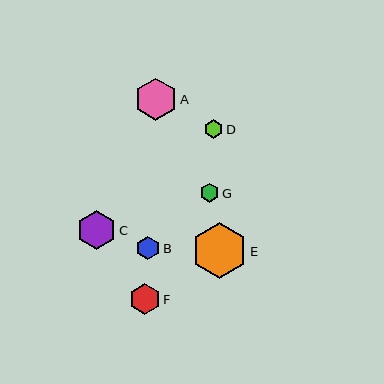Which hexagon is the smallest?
Hexagon G is the smallest with a size of approximately 19 pixels.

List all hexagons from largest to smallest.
From largest to smallest: E, A, C, F, B, D, G.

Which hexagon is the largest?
Hexagon E is the largest with a size of approximately 56 pixels.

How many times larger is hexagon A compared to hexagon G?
Hexagon A is approximately 2.3 times the size of hexagon G.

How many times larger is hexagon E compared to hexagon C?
Hexagon E is approximately 1.4 times the size of hexagon C.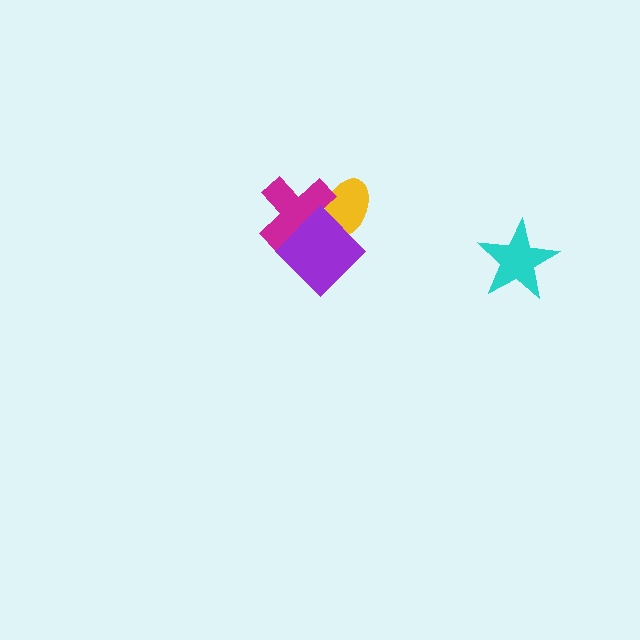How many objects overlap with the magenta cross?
2 objects overlap with the magenta cross.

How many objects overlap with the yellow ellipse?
2 objects overlap with the yellow ellipse.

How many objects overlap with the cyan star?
0 objects overlap with the cyan star.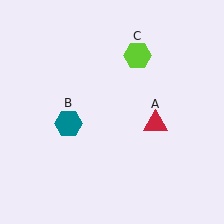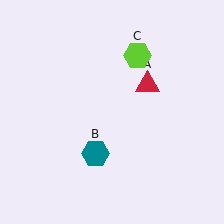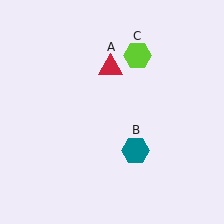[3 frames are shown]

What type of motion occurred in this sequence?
The red triangle (object A), teal hexagon (object B) rotated counterclockwise around the center of the scene.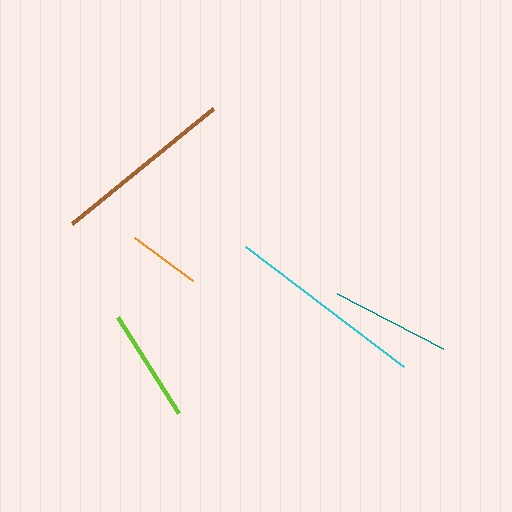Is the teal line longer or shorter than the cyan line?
The cyan line is longer than the teal line.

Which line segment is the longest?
The cyan line is the longest at approximately 199 pixels.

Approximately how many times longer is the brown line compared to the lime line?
The brown line is approximately 1.6 times the length of the lime line.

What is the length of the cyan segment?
The cyan segment is approximately 199 pixels long.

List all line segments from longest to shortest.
From longest to shortest: cyan, brown, teal, lime, orange.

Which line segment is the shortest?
The orange line is the shortest at approximately 72 pixels.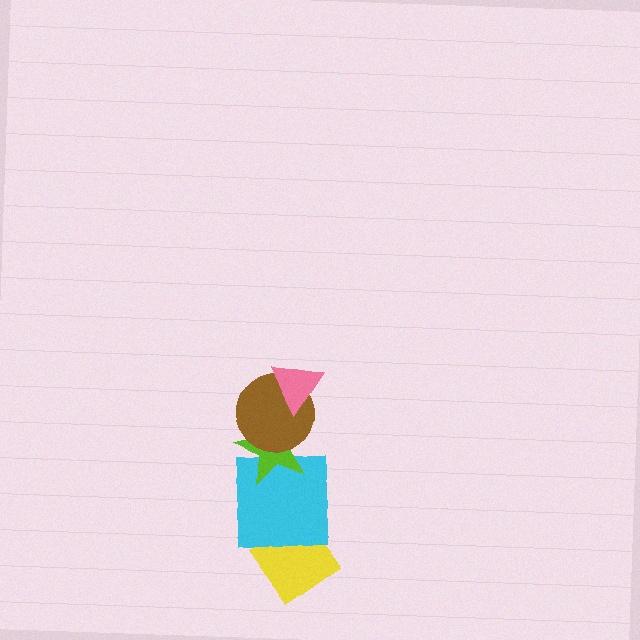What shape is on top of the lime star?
The brown circle is on top of the lime star.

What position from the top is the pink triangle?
The pink triangle is 1st from the top.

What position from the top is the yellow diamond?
The yellow diamond is 5th from the top.